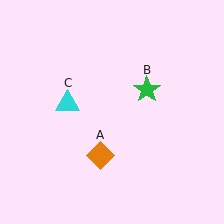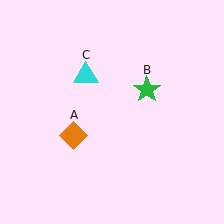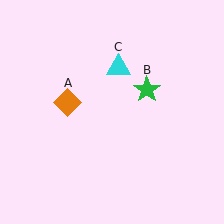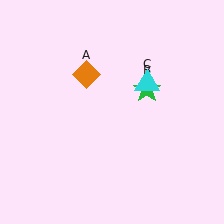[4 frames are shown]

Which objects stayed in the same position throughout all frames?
Green star (object B) remained stationary.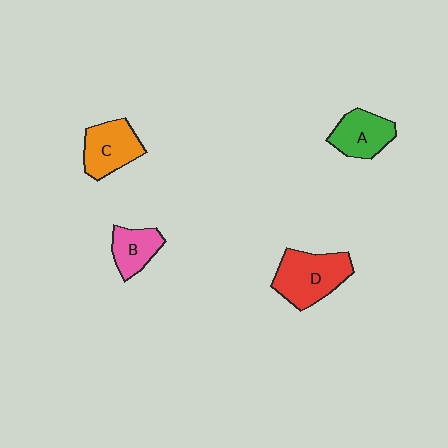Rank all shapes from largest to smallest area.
From largest to smallest: D (red), C (orange), A (green), B (pink).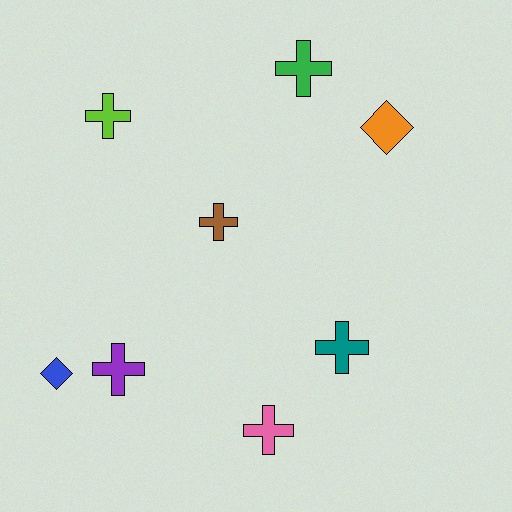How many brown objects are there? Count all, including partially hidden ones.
There is 1 brown object.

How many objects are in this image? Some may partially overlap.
There are 8 objects.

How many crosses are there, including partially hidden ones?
There are 6 crosses.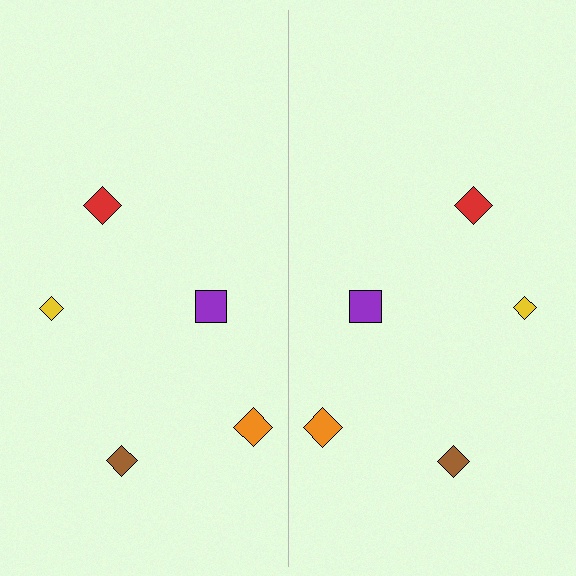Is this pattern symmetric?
Yes, this pattern has bilateral (reflection) symmetry.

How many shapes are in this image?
There are 10 shapes in this image.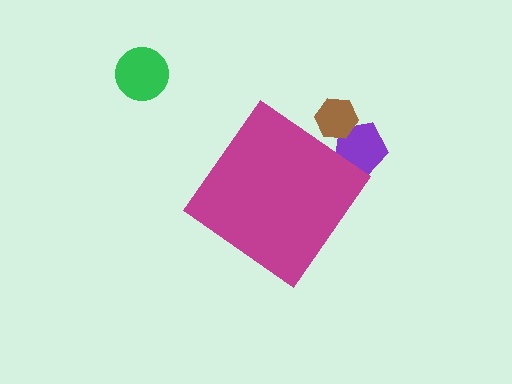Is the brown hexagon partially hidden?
Yes, the brown hexagon is partially hidden behind the magenta diamond.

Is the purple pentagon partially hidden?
Yes, the purple pentagon is partially hidden behind the magenta diamond.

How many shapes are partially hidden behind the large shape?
2 shapes are partially hidden.